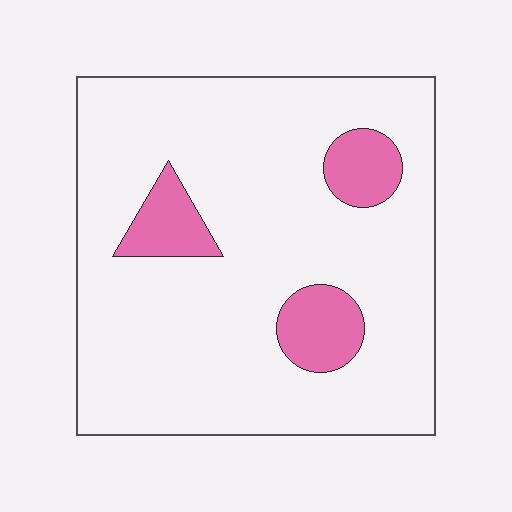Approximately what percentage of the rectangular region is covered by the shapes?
Approximately 15%.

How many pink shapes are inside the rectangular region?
3.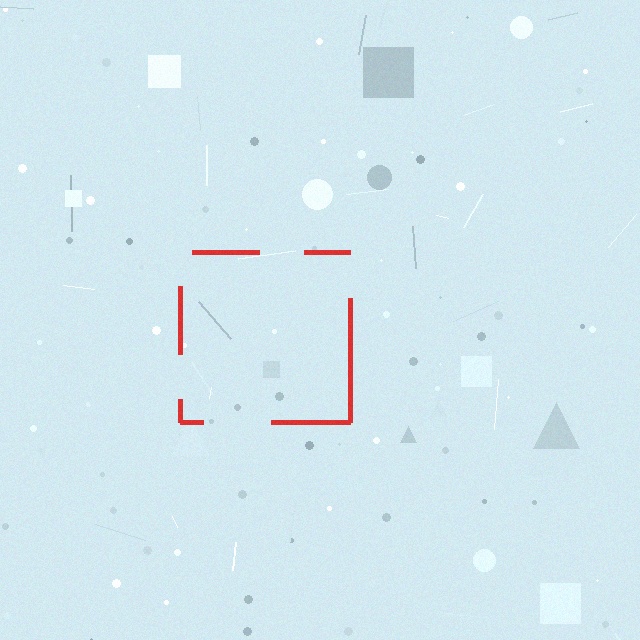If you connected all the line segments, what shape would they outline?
They would outline a square.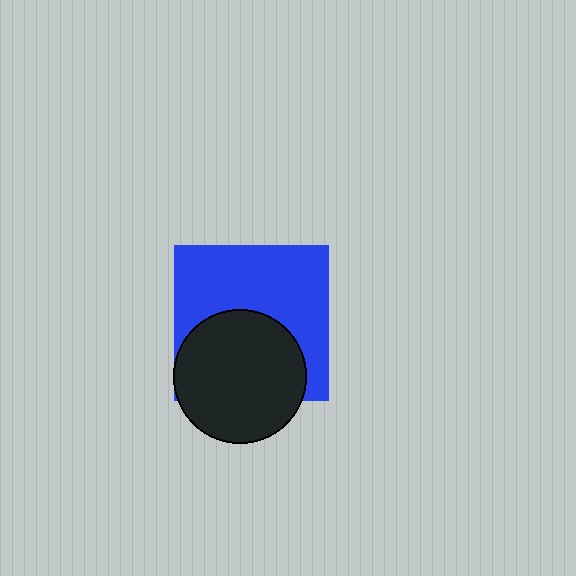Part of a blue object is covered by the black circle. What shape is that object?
It is a square.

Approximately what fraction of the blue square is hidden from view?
Roughly 43% of the blue square is hidden behind the black circle.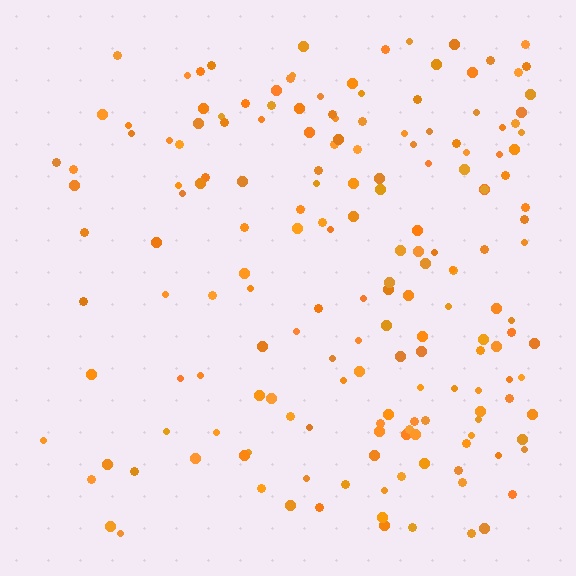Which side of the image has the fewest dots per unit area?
The left.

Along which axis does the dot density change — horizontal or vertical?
Horizontal.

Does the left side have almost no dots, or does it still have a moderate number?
Still a moderate number, just noticeably fewer than the right.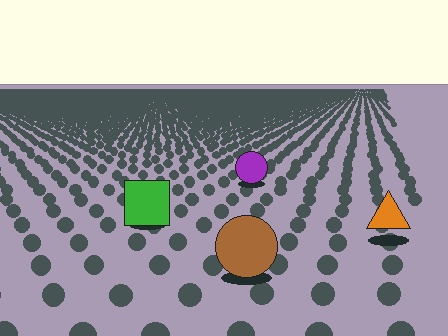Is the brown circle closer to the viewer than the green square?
Yes. The brown circle is closer — you can tell from the texture gradient: the ground texture is coarser near it.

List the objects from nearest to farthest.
From nearest to farthest: the brown circle, the orange triangle, the green square, the purple circle.